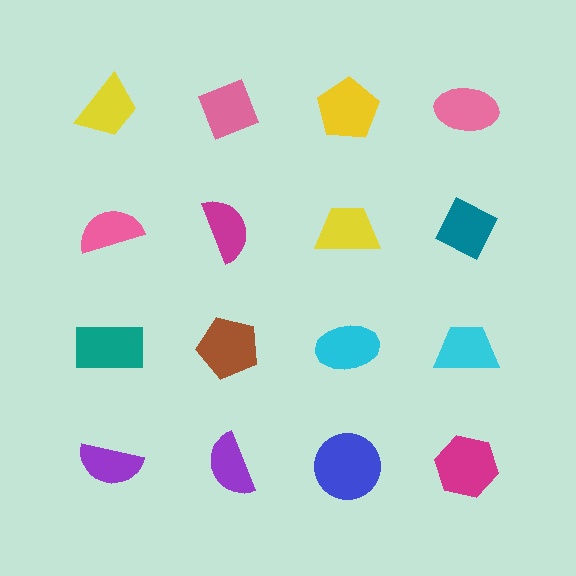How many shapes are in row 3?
4 shapes.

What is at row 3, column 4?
A cyan trapezoid.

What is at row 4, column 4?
A magenta hexagon.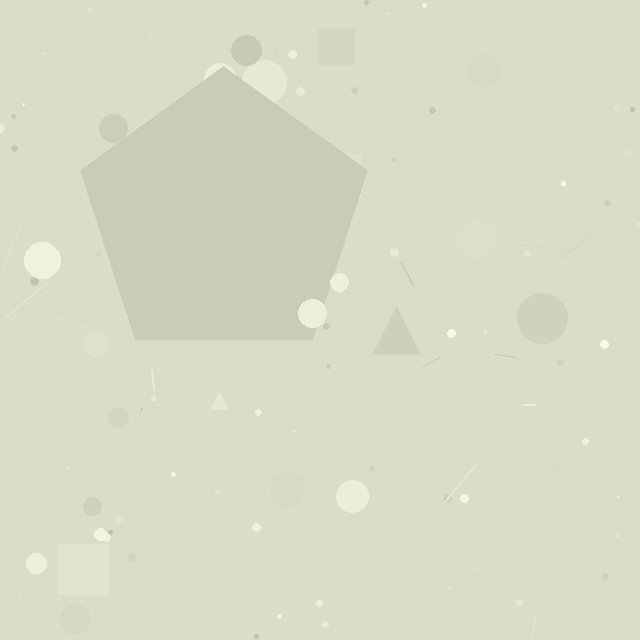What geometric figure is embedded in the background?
A pentagon is embedded in the background.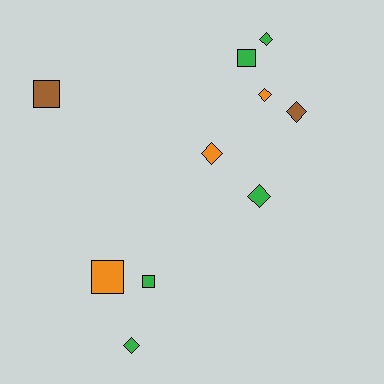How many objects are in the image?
There are 10 objects.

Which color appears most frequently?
Green, with 5 objects.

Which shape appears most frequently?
Diamond, with 6 objects.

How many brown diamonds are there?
There is 1 brown diamond.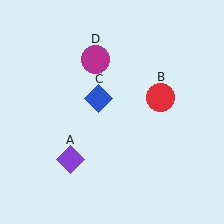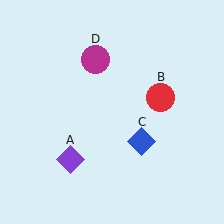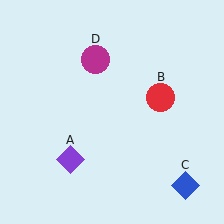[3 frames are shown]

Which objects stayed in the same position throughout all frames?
Purple diamond (object A) and red circle (object B) and magenta circle (object D) remained stationary.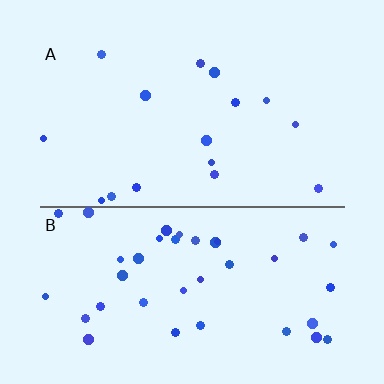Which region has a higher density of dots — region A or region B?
B (the bottom).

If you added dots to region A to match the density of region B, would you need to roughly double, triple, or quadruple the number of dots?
Approximately double.